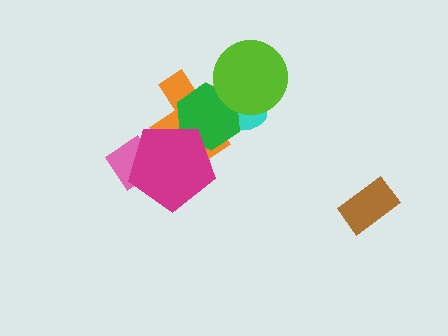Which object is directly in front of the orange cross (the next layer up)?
The green hexagon is directly in front of the orange cross.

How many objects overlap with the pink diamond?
1 object overlaps with the pink diamond.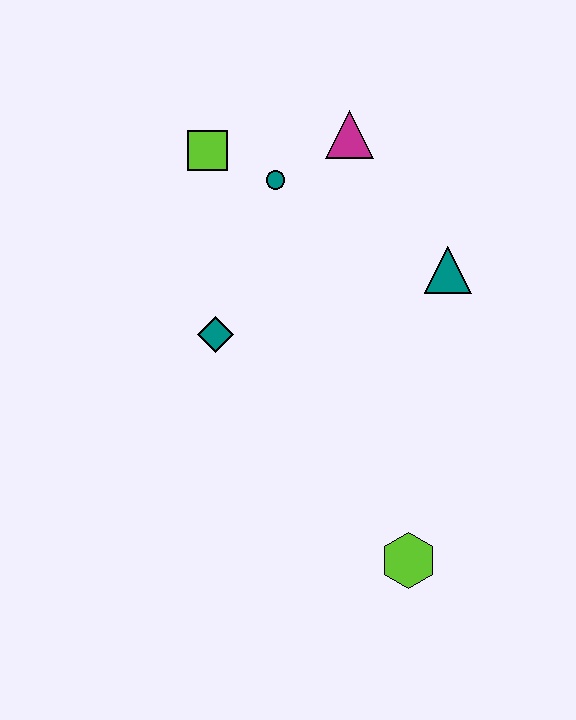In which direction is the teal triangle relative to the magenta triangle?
The teal triangle is below the magenta triangle.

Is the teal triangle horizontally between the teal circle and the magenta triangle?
No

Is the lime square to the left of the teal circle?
Yes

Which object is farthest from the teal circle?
The lime hexagon is farthest from the teal circle.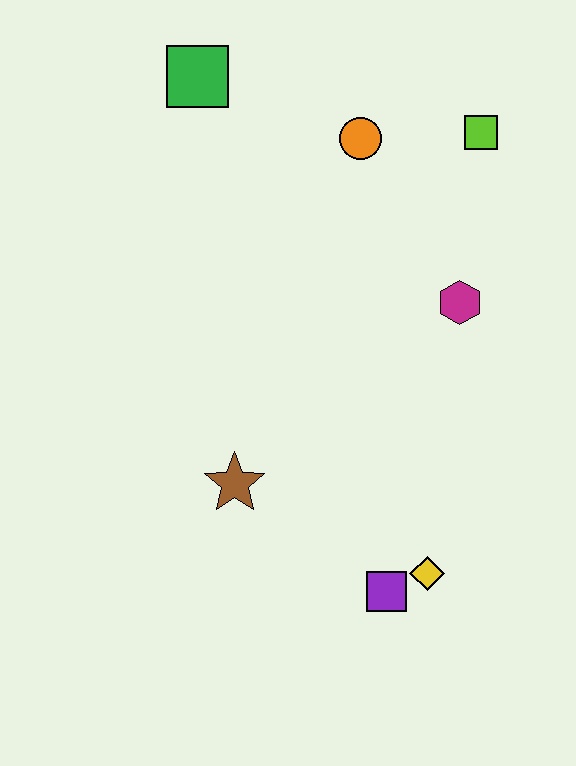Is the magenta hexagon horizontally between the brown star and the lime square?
Yes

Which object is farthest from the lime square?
The purple square is farthest from the lime square.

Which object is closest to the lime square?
The orange circle is closest to the lime square.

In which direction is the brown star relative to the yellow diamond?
The brown star is to the left of the yellow diamond.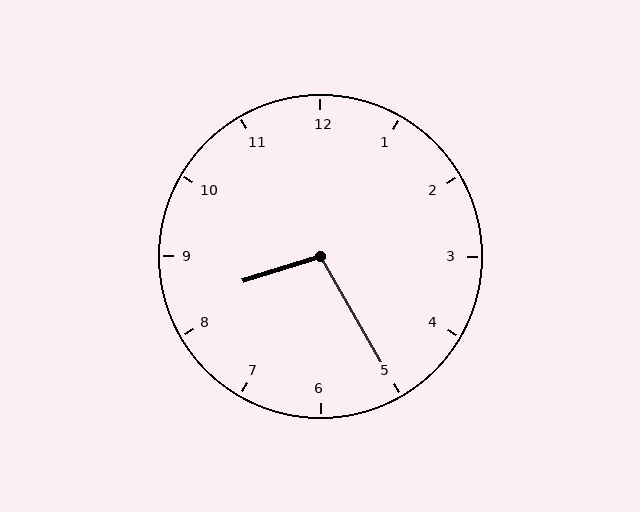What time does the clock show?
8:25.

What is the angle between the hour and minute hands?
Approximately 102 degrees.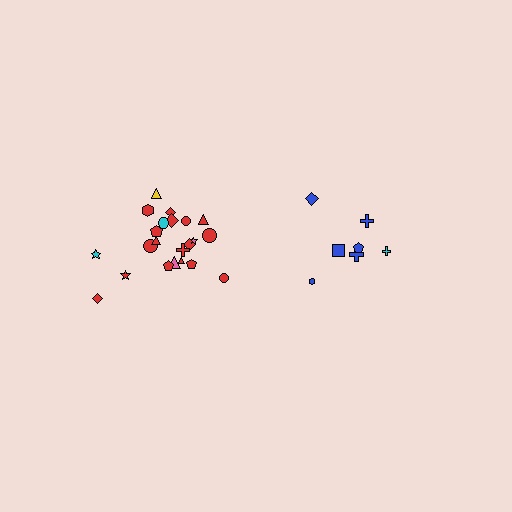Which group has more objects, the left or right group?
The left group.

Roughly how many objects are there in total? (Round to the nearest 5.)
Roughly 30 objects in total.